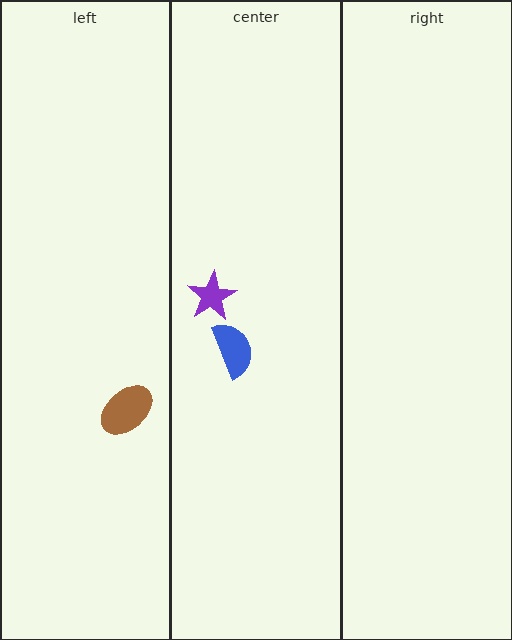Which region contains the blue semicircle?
The center region.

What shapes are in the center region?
The purple star, the blue semicircle.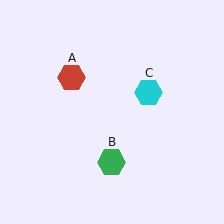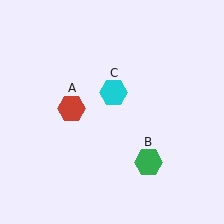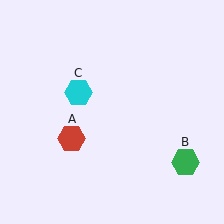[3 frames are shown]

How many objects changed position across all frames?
3 objects changed position: red hexagon (object A), green hexagon (object B), cyan hexagon (object C).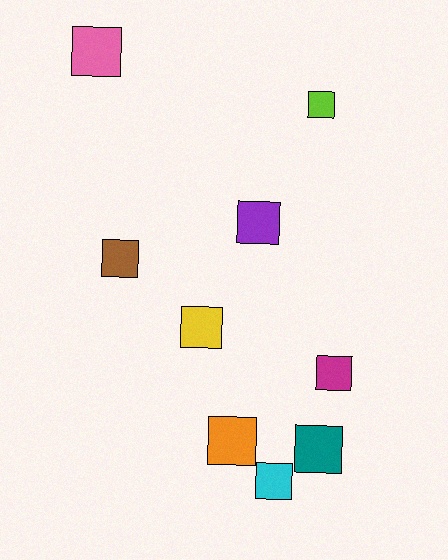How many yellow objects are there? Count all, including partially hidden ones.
There is 1 yellow object.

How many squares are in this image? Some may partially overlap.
There are 9 squares.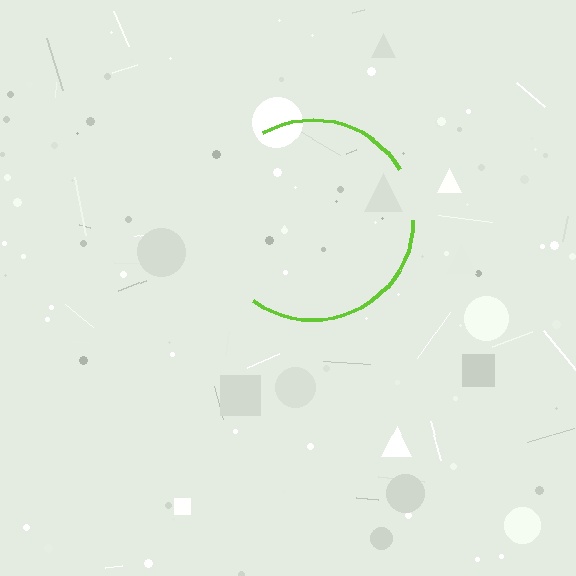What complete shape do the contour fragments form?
The contour fragments form a circle.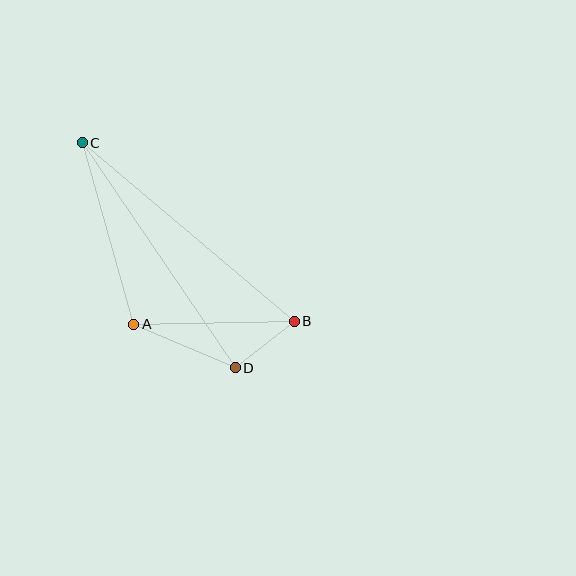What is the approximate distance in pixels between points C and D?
The distance between C and D is approximately 272 pixels.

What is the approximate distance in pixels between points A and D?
The distance between A and D is approximately 110 pixels.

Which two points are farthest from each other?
Points B and C are farthest from each other.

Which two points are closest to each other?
Points B and D are closest to each other.